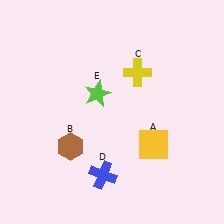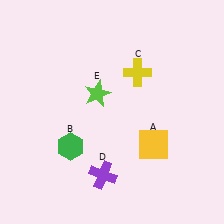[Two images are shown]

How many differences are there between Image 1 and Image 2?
There are 2 differences between the two images.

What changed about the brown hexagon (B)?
In Image 1, B is brown. In Image 2, it changed to green.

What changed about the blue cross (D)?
In Image 1, D is blue. In Image 2, it changed to purple.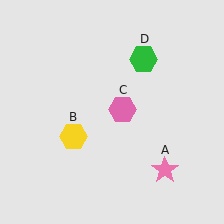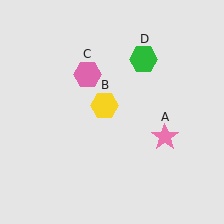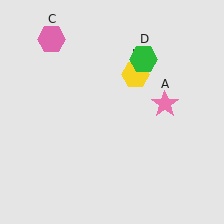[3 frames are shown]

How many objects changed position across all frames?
3 objects changed position: pink star (object A), yellow hexagon (object B), pink hexagon (object C).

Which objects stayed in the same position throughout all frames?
Green hexagon (object D) remained stationary.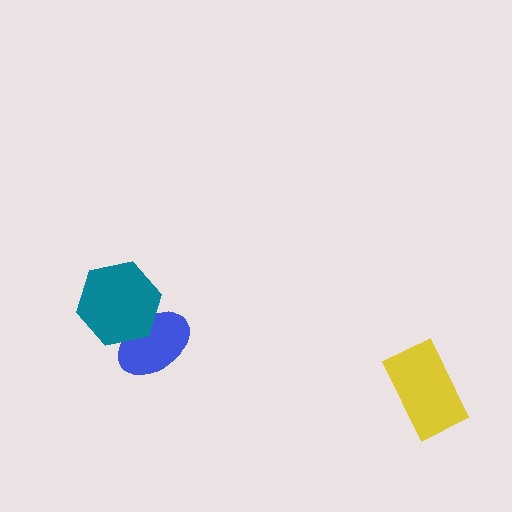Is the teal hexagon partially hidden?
No, no other shape covers it.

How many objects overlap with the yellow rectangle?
0 objects overlap with the yellow rectangle.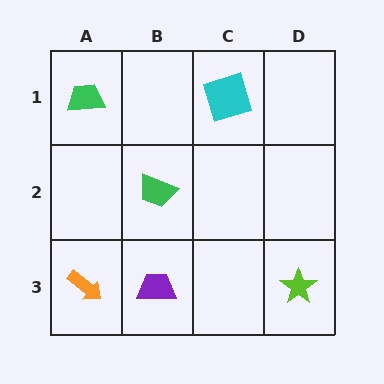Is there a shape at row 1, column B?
No, that cell is empty.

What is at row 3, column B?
A purple trapezoid.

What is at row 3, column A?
An orange arrow.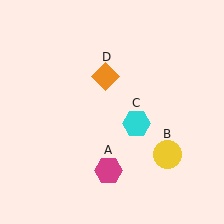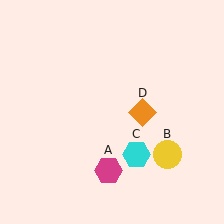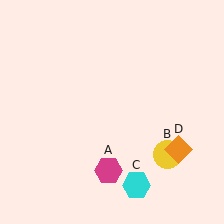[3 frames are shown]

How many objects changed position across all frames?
2 objects changed position: cyan hexagon (object C), orange diamond (object D).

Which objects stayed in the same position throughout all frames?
Magenta hexagon (object A) and yellow circle (object B) remained stationary.